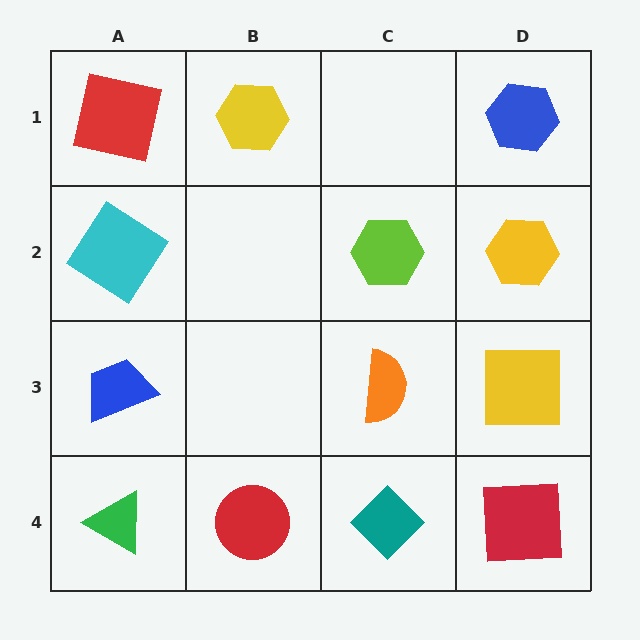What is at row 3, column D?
A yellow square.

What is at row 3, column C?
An orange semicircle.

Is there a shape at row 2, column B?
No, that cell is empty.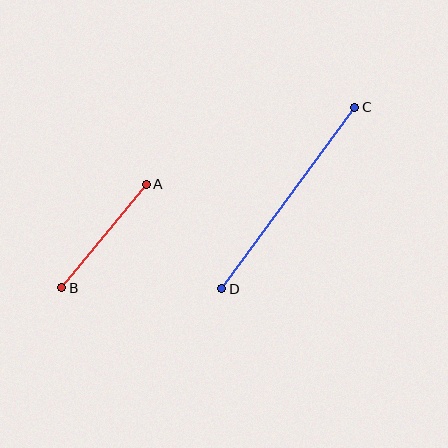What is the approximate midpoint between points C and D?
The midpoint is at approximately (288, 198) pixels.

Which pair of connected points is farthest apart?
Points C and D are farthest apart.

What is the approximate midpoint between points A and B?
The midpoint is at approximately (104, 236) pixels.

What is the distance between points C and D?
The distance is approximately 225 pixels.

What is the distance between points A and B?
The distance is approximately 134 pixels.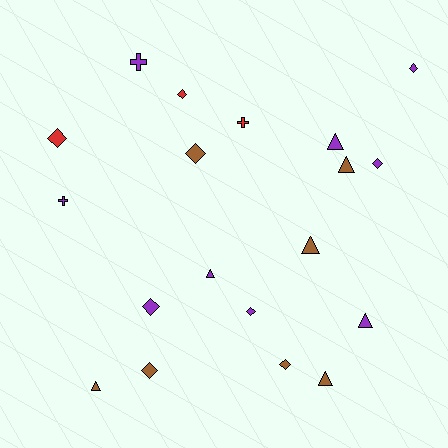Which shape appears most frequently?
Diamond, with 9 objects.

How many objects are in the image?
There are 19 objects.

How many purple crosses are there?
There are 2 purple crosses.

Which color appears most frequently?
Purple, with 9 objects.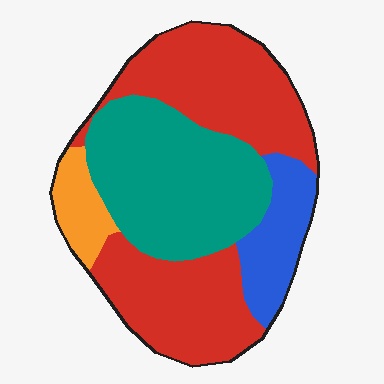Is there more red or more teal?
Red.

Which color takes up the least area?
Orange, at roughly 5%.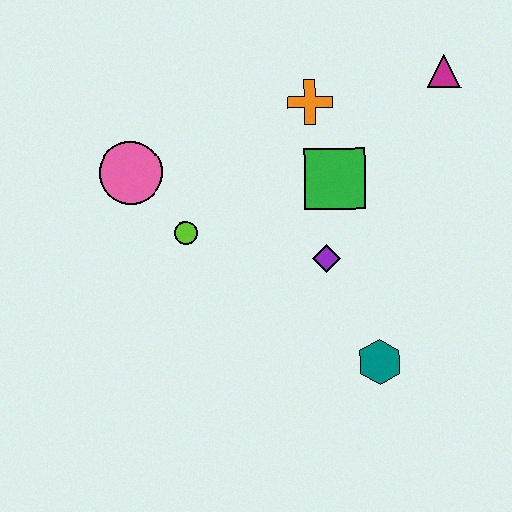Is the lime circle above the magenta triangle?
No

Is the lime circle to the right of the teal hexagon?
No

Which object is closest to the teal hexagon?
The purple diamond is closest to the teal hexagon.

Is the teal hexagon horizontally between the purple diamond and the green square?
No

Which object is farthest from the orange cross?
The teal hexagon is farthest from the orange cross.